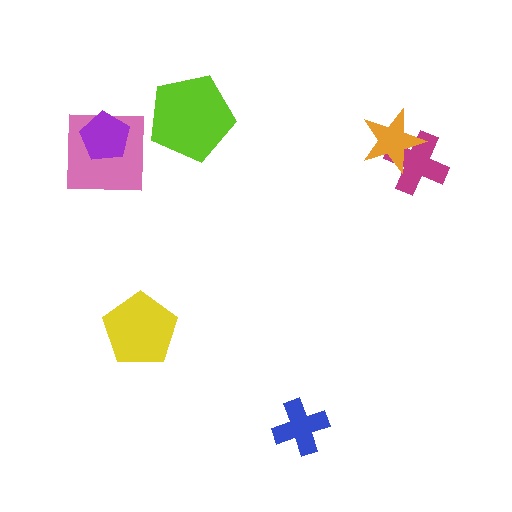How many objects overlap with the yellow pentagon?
0 objects overlap with the yellow pentagon.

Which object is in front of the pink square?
The purple pentagon is in front of the pink square.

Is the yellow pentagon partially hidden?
No, no other shape covers it.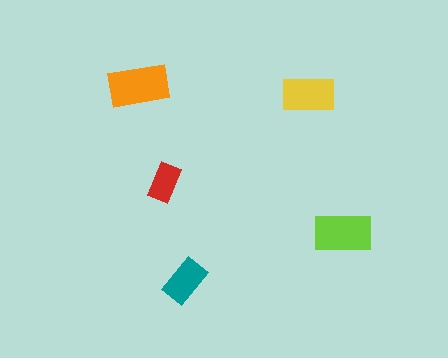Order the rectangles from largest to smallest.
the orange one, the lime one, the yellow one, the teal one, the red one.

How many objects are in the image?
There are 5 objects in the image.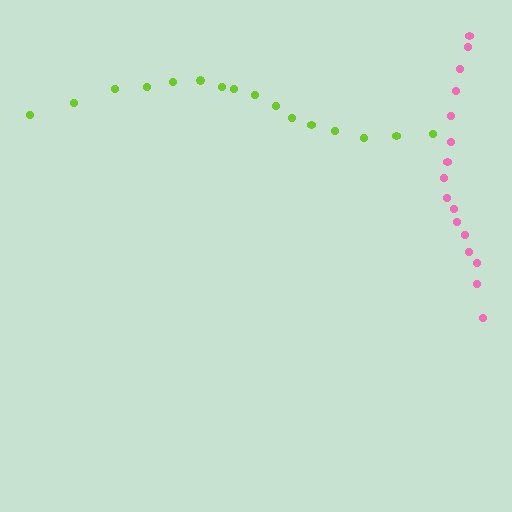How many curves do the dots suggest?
There are 2 distinct paths.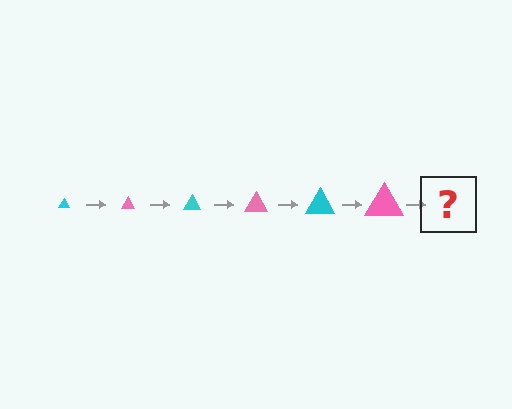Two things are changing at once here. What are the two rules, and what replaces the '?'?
The two rules are that the triangle grows larger each step and the color cycles through cyan and pink. The '?' should be a cyan triangle, larger than the previous one.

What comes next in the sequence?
The next element should be a cyan triangle, larger than the previous one.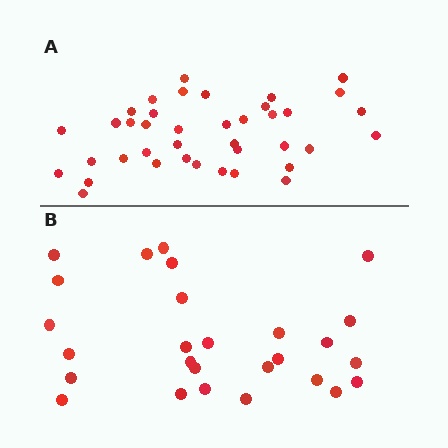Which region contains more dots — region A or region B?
Region A (the top region) has more dots.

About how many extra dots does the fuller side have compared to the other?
Region A has roughly 12 or so more dots than region B.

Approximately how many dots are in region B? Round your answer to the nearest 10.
About 30 dots. (The exact count is 27, which rounds to 30.)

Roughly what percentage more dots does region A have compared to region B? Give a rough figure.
About 45% more.